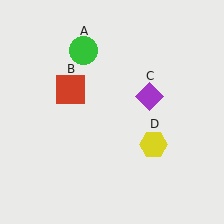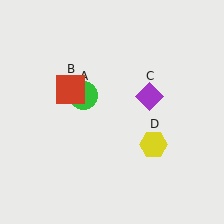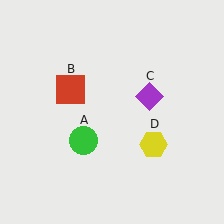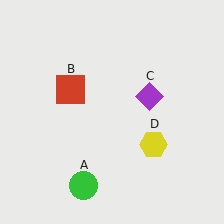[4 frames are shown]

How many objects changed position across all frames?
1 object changed position: green circle (object A).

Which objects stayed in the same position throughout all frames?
Red square (object B) and purple diamond (object C) and yellow hexagon (object D) remained stationary.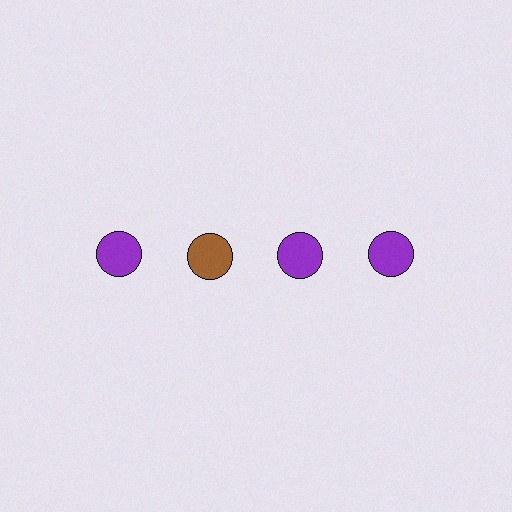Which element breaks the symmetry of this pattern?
The brown circle in the top row, second from left column breaks the symmetry. All other shapes are purple circles.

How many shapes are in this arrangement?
There are 4 shapes arranged in a grid pattern.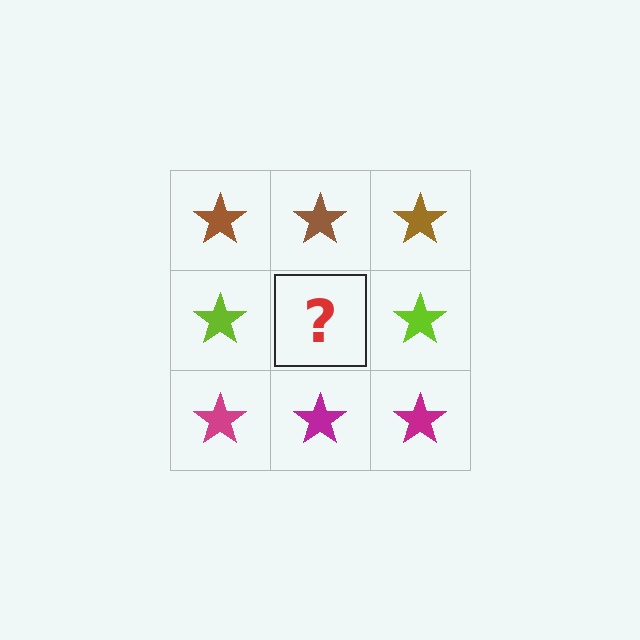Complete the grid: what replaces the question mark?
The question mark should be replaced with a lime star.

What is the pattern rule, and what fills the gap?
The rule is that each row has a consistent color. The gap should be filled with a lime star.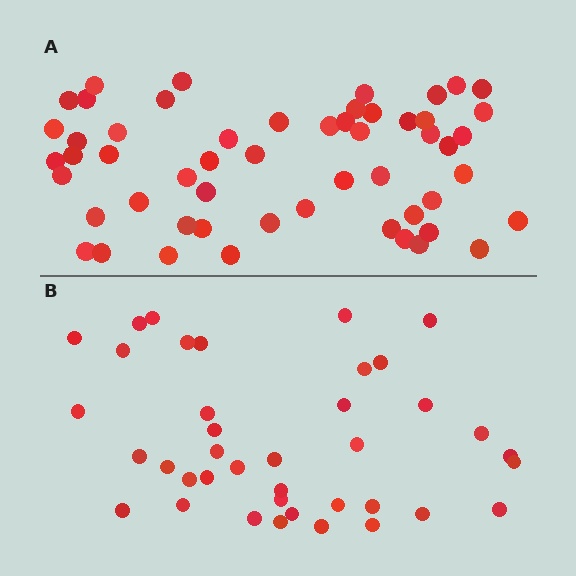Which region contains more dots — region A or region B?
Region A (the top region) has more dots.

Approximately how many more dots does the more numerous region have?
Region A has approximately 15 more dots than region B.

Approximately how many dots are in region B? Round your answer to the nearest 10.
About 40 dots. (The exact count is 39, which rounds to 40.)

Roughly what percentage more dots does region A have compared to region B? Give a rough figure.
About 40% more.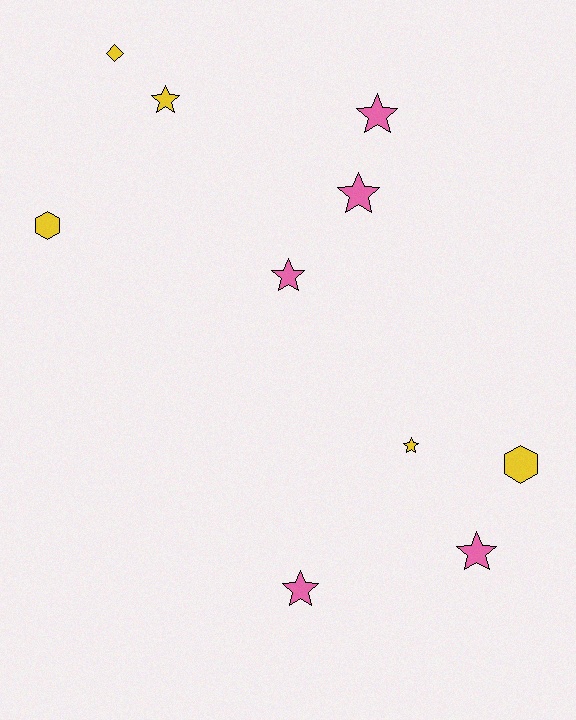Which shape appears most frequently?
Star, with 7 objects.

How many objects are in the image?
There are 10 objects.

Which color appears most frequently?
Pink, with 5 objects.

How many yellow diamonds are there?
There is 1 yellow diamond.